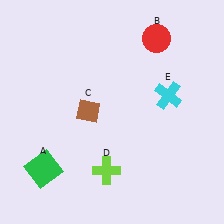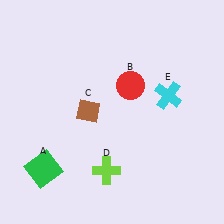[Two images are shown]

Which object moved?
The red circle (B) moved down.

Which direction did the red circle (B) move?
The red circle (B) moved down.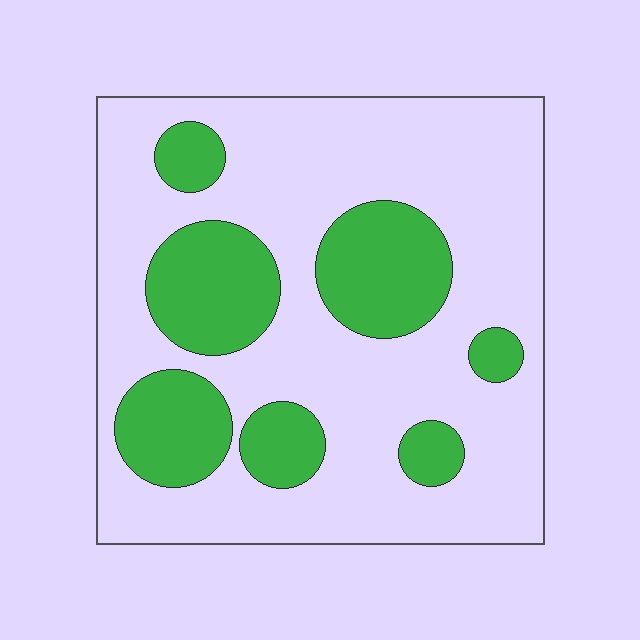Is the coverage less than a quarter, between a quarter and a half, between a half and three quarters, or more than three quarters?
Between a quarter and a half.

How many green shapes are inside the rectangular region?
7.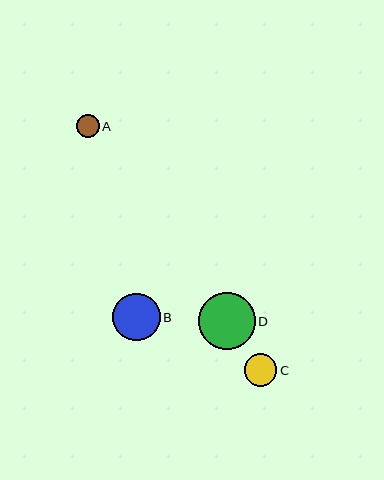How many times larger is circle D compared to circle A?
Circle D is approximately 2.5 times the size of circle A.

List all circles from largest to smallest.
From largest to smallest: D, B, C, A.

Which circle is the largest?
Circle D is the largest with a size of approximately 57 pixels.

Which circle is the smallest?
Circle A is the smallest with a size of approximately 22 pixels.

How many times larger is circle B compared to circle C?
Circle B is approximately 1.5 times the size of circle C.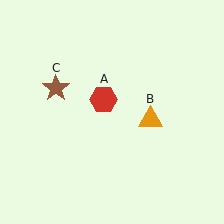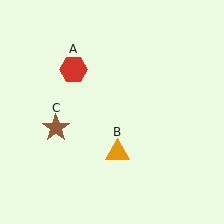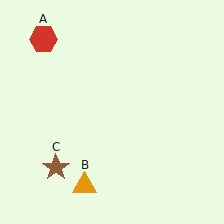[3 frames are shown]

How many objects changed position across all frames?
3 objects changed position: red hexagon (object A), orange triangle (object B), brown star (object C).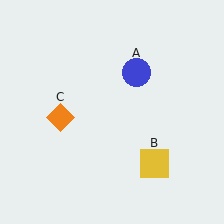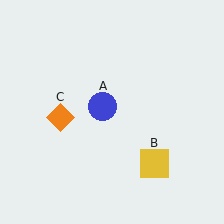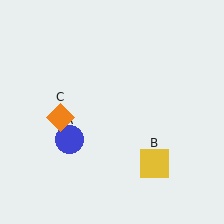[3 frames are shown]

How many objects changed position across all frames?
1 object changed position: blue circle (object A).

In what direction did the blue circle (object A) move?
The blue circle (object A) moved down and to the left.